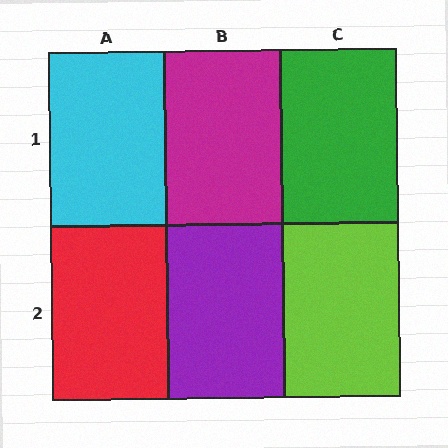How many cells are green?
1 cell is green.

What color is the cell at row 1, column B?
Magenta.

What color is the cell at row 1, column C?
Green.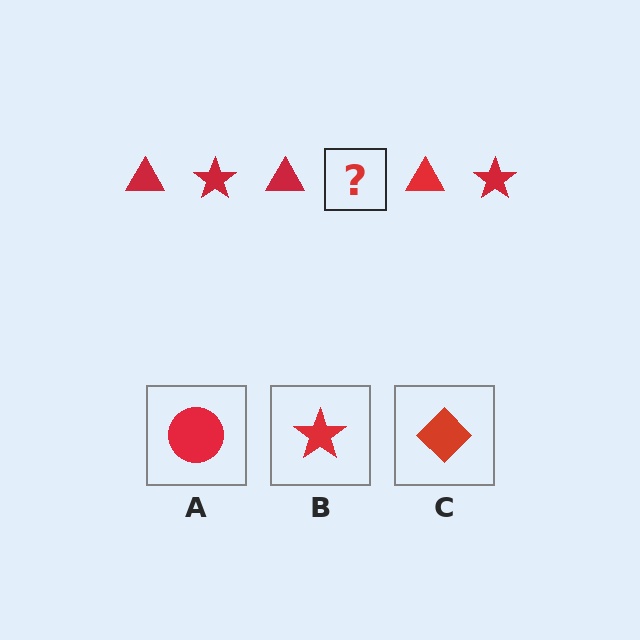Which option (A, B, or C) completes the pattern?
B.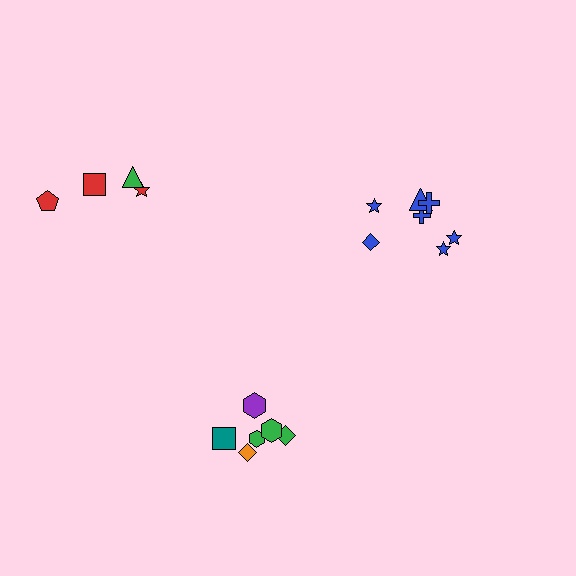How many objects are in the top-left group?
There are 4 objects.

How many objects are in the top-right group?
There are 7 objects.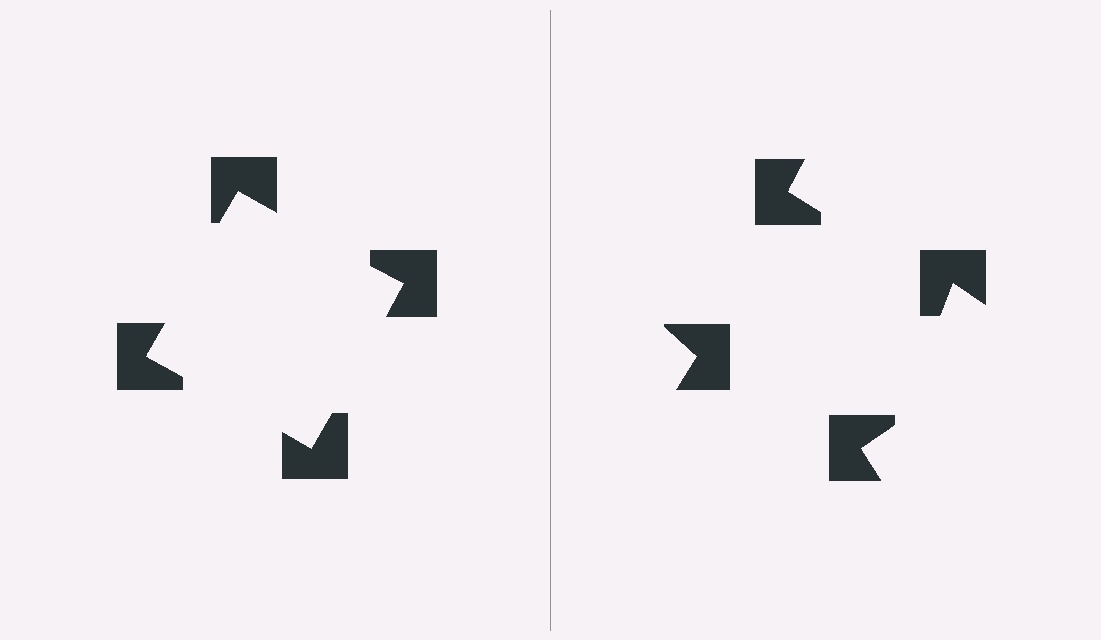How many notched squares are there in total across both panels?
8 — 4 on each side.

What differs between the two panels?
The notched squares are positioned identically on both sides; only the wedge orientations differ. On the left they align to a square; on the right they are misaligned.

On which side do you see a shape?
An illusory square appears on the left side. On the right side the wedge cuts are rotated, so no coherent shape forms.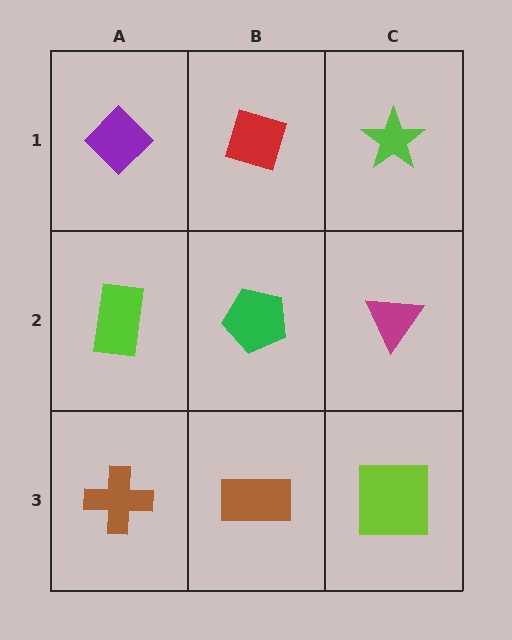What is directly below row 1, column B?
A green pentagon.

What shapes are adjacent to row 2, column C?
A lime star (row 1, column C), a lime square (row 3, column C), a green pentagon (row 2, column B).